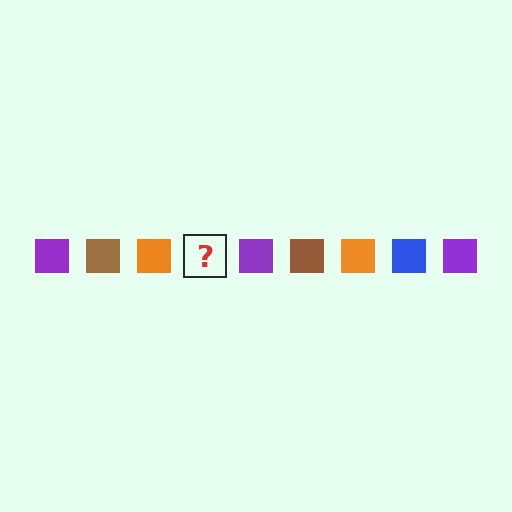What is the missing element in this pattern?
The missing element is a blue square.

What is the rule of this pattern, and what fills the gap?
The rule is that the pattern cycles through purple, brown, orange, blue squares. The gap should be filled with a blue square.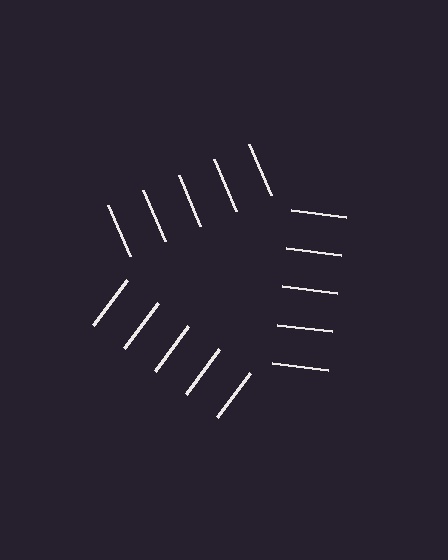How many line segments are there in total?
15 — 5 along each of the 3 edges.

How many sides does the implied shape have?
3 sides — the line-ends trace a triangle.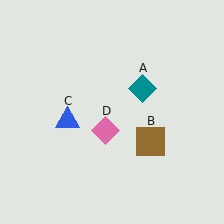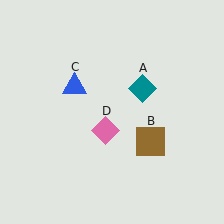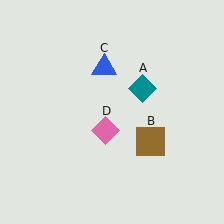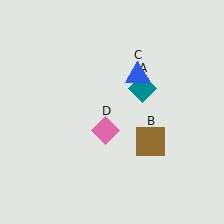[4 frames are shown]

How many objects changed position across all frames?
1 object changed position: blue triangle (object C).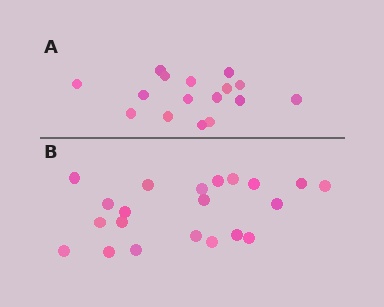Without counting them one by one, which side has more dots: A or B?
Region B (the bottom region) has more dots.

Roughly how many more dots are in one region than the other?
Region B has about 5 more dots than region A.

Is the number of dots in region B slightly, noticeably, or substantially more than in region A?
Region B has noticeably more, but not dramatically so. The ratio is roughly 1.3 to 1.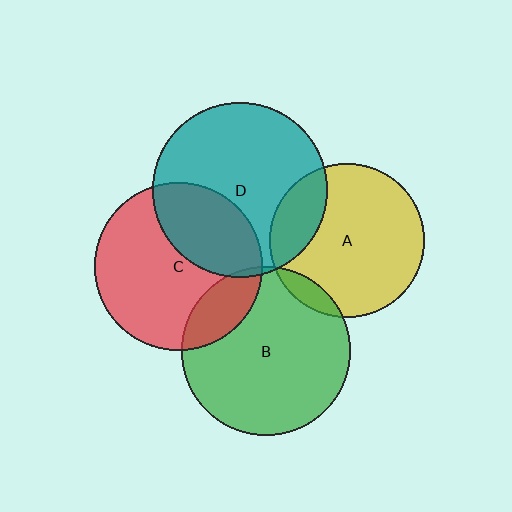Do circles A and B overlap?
Yes.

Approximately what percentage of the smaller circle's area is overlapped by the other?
Approximately 10%.